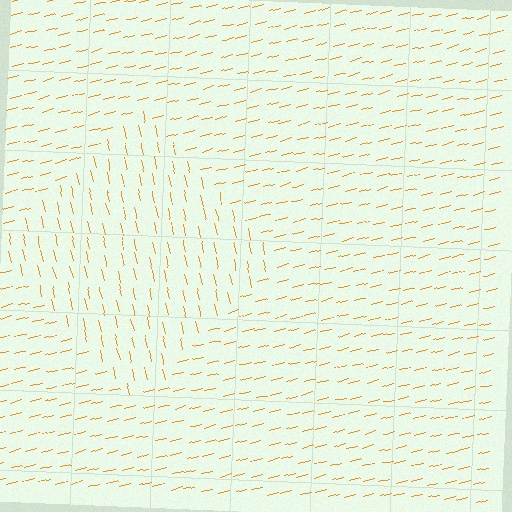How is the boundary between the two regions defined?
The boundary is defined purely by a change in line orientation (approximately 89 degrees difference). All lines are the same color and thickness.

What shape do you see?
I see a diamond.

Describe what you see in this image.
The image is filled with small orange line segments. A diamond region in the image has lines oriented differently from the surrounding lines, creating a visible texture boundary.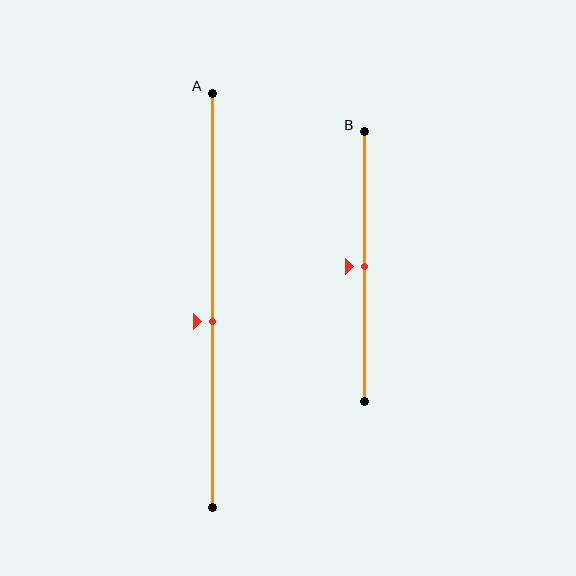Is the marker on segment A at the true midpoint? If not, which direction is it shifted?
No, the marker on segment A is shifted downward by about 5% of the segment length.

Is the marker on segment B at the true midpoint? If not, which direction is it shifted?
Yes, the marker on segment B is at the true midpoint.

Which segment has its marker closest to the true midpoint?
Segment B has its marker closest to the true midpoint.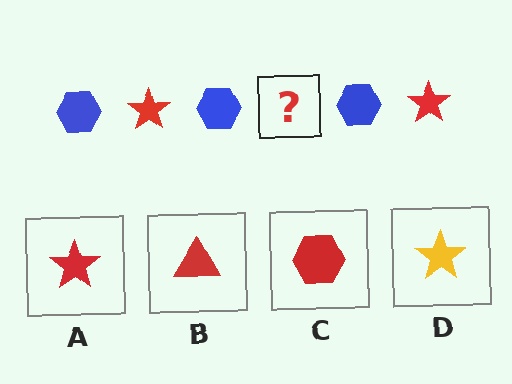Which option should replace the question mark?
Option A.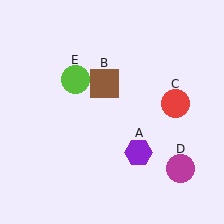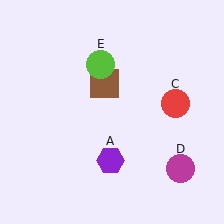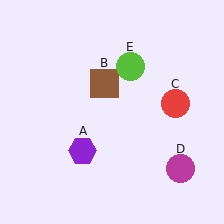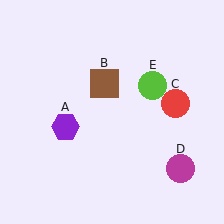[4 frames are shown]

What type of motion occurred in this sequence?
The purple hexagon (object A), lime circle (object E) rotated clockwise around the center of the scene.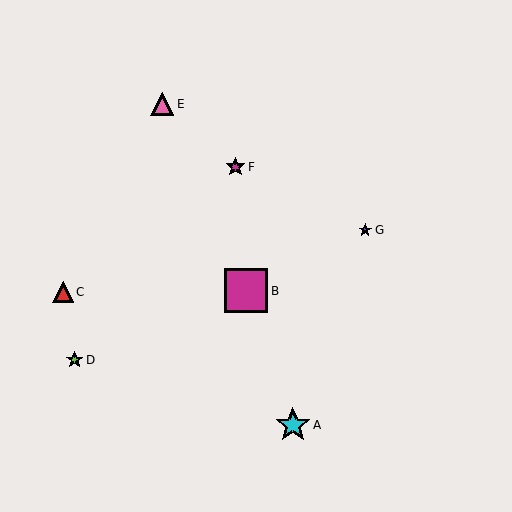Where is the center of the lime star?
The center of the lime star is at (75, 360).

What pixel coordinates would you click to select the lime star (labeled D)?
Click at (75, 360) to select the lime star D.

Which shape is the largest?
The magenta square (labeled B) is the largest.